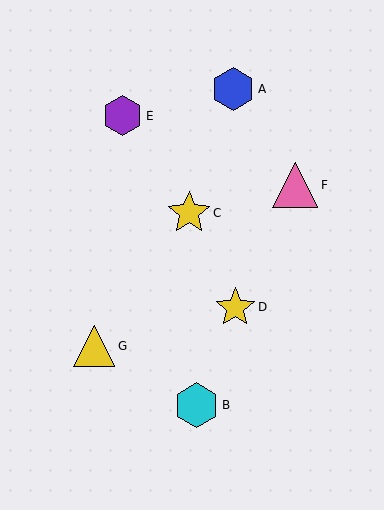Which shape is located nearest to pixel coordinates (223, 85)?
The blue hexagon (labeled A) at (233, 89) is nearest to that location.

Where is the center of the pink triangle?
The center of the pink triangle is at (295, 185).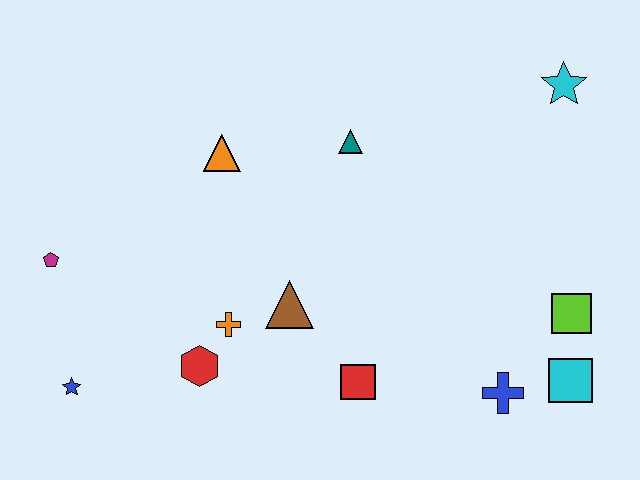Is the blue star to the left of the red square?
Yes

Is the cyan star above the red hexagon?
Yes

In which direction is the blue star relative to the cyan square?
The blue star is to the left of the cyan square.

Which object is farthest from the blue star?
The cyan star is farthest from the blue star.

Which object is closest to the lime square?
The cyan square is closest to the lime square.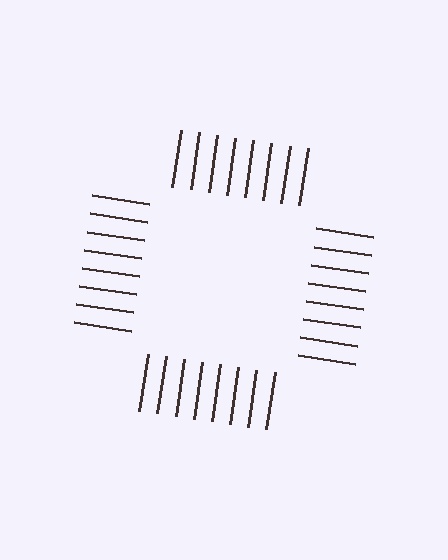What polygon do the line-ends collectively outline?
An illusory square — the line segments terminate on its edges but no continuous stroke is drawn.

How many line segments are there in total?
32 — 8 along each of the 4 edges.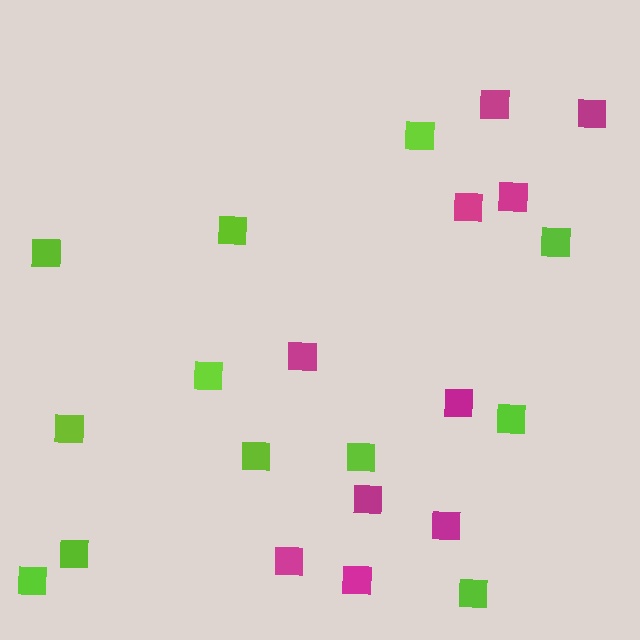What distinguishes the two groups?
There are 2 groups: one group of lime squares (12) and one group of magenta squares (10).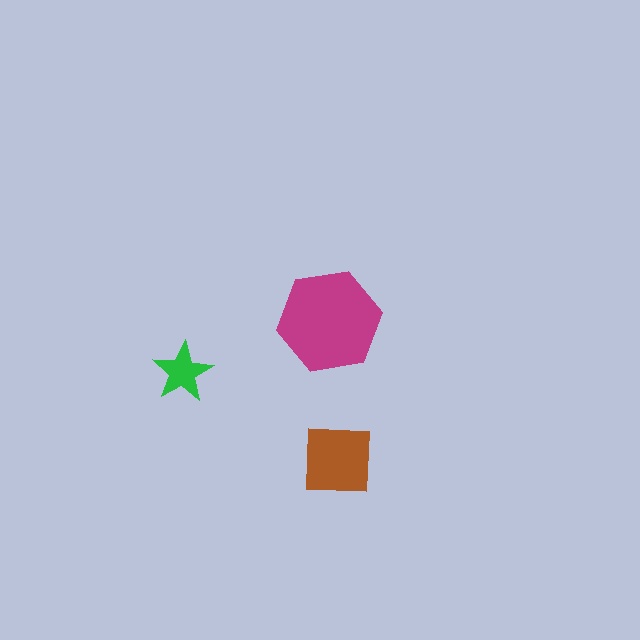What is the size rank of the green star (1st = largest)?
3rd.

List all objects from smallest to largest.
The green star, the brown square, the magenta hexagon.